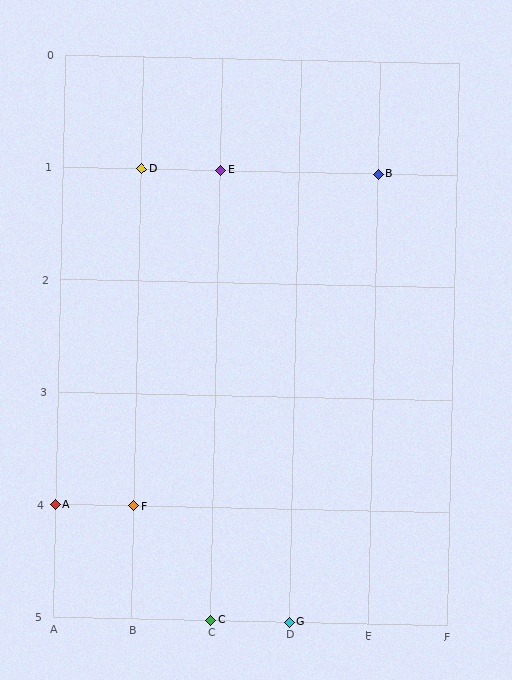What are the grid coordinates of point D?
Point D is at grid coordinates (B, 1).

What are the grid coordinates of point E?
Point E is at grid coordinates (C, 1).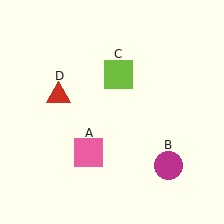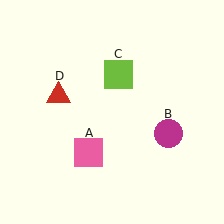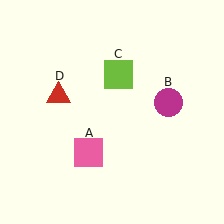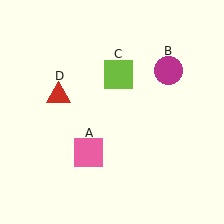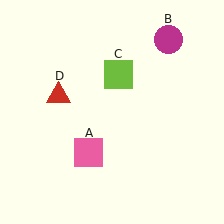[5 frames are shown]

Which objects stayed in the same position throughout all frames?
Pink square (object A) and lime square (object C) and red triangle (object D) remained stationary.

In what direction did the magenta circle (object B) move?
The magenta circle (object B) moved up.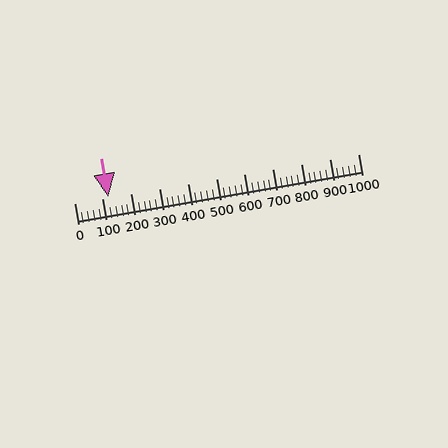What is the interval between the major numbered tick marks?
The major tick marks are spaced 100 units apart.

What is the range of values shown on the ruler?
The ruler shows values from 0 to 1000.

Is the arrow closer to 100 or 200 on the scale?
The arrow is closer to 100.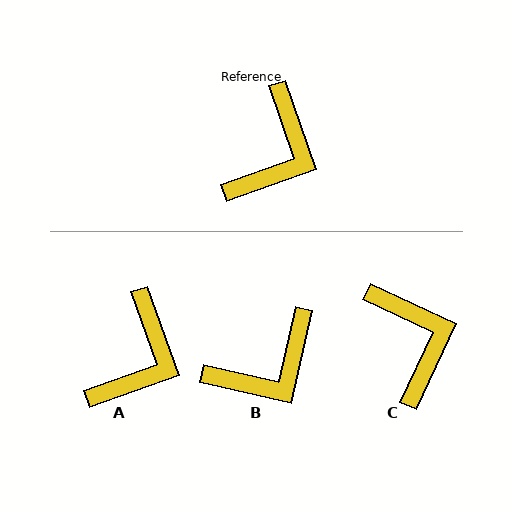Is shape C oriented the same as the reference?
No, it is off by about 46 degrees.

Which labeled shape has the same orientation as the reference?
A.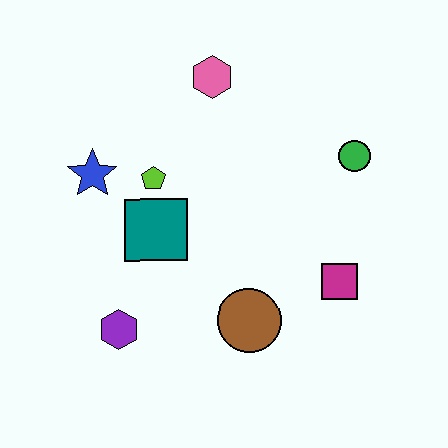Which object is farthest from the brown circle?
The pink hexagon is farthest from the brown circle.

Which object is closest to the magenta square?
The brown circle is closest to the magenta square.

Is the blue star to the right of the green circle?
No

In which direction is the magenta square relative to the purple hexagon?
The magenta square is to the right of the purple hexagon.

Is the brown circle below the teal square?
Yes